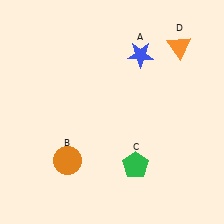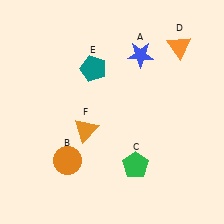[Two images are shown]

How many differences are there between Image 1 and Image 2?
There are 2 differences between the two images.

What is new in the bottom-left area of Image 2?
An orange triangle (F) was added in the bottom-left area of Image 2.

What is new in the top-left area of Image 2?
A teal pentagon (E) was added in the top-left area of Image 2.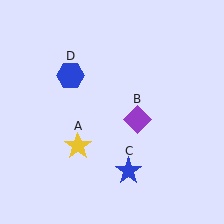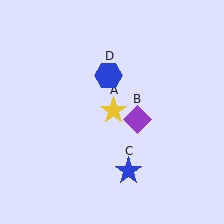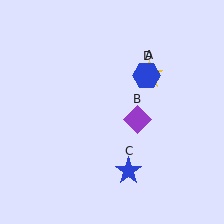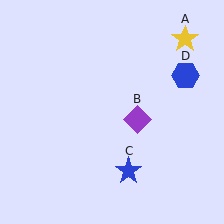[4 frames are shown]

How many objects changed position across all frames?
2 objects changed position: yellow star (object A), blue hexagon (object D).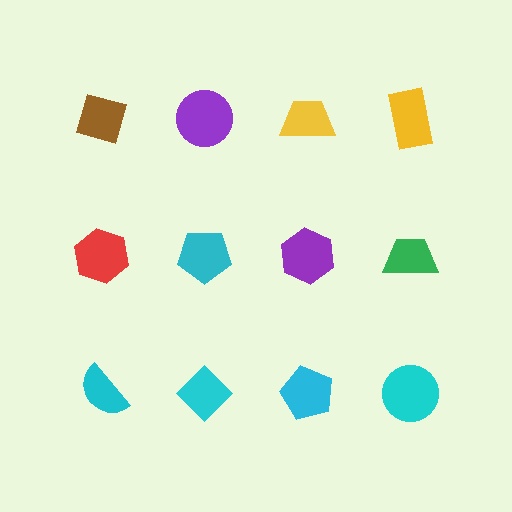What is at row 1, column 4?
A yellow rectangle.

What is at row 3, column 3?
A cyan pentagon.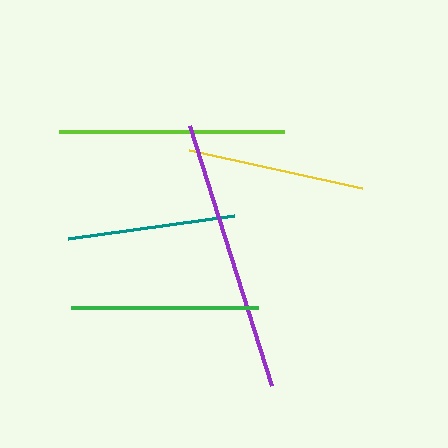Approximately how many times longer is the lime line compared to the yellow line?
The lime line is approximately 1.3 times the length of the yellow line.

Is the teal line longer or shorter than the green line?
The green line is longer than the teal line.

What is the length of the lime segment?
The lime segment is approximately 224 pixels long.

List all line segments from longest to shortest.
From longest to shortest: purple, lime, green, yellow, teal.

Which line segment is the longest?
The purple line is the longest at approximately 273 pixels.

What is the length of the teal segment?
The teal segment is approximately 168 pixels long.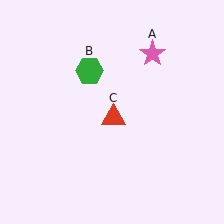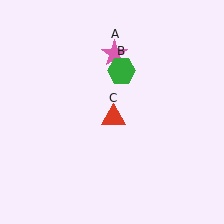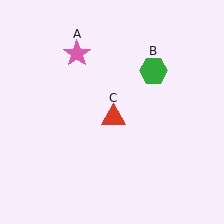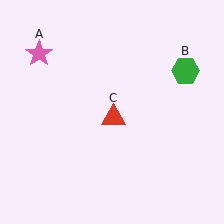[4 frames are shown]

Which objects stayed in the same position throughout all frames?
Red triangle (object C) remained stationary.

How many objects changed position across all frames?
2 objects changed position: pink star (object A), green hexagon (object B).